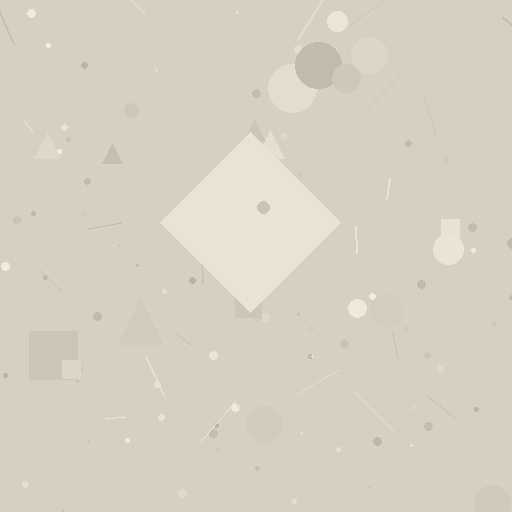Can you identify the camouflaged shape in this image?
The camouflaged shape is a diamond.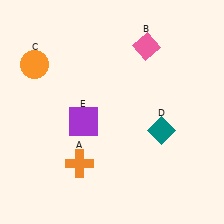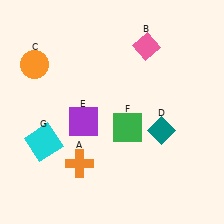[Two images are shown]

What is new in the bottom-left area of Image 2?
A cyan square (G) was added in the bottom-left area of Image 2.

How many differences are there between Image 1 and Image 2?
There are 2 differences between the two images.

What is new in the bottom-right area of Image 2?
A green square (F) was added in the bottom-right area of Image 2.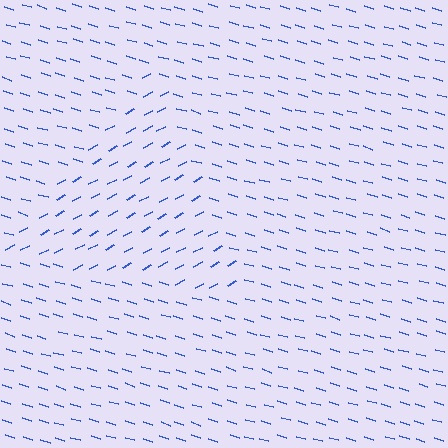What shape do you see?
I see a triangle.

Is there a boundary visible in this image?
Yes, there is a texture boundary formed by a change in line orientation.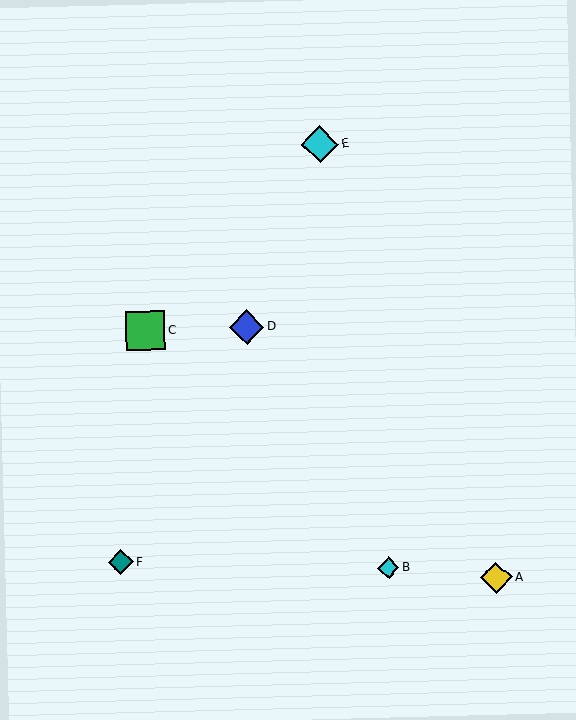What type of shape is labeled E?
Shape E is a cyan diamond.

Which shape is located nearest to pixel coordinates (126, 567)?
The teal diamond (labeled F) at (121, 562) is nearest to that location.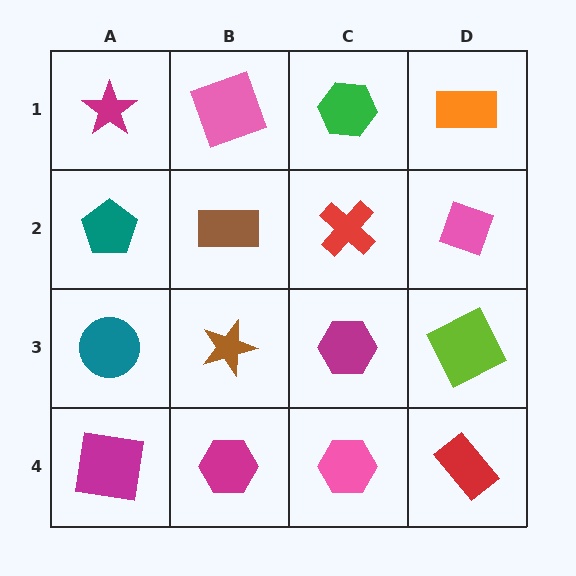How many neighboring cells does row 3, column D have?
3.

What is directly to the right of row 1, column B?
A green hexagon.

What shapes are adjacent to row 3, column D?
A pink diamond (row 2, column D), a red rectangle (row 4, column D), a magenta hexagon (row 3, column C).